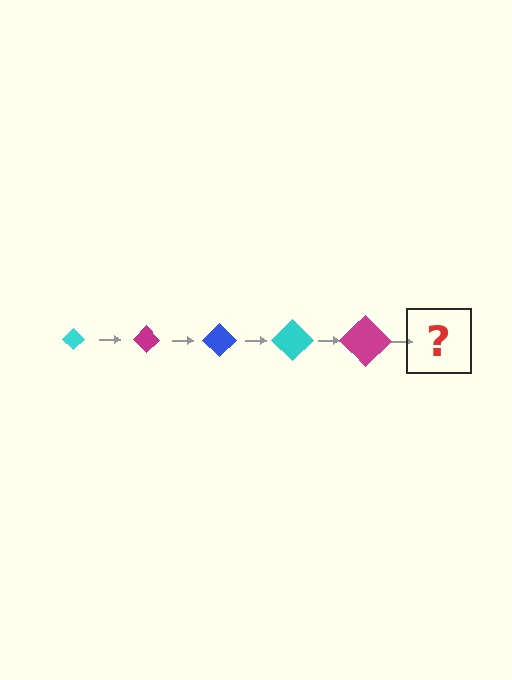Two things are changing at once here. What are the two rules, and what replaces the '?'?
The two rules are that the diamond grows larger each step and the color cycles through cyan, magenta, and blue. The '?' should be a blue diamond, larger than the previous one.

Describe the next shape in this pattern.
It should be a blue diamond, larger than the previous one.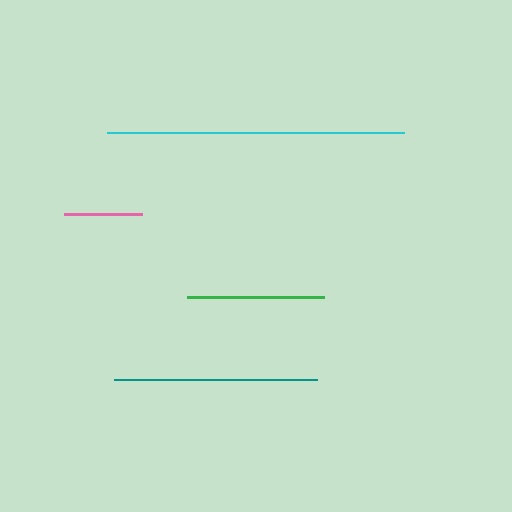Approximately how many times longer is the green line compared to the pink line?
The green line is approximately 1.7 times the length of the pink line.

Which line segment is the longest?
The cyan line is the longest at approximately 298 pixels.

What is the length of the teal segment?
The teal segment is approximately 203 pixels long.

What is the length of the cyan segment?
The cyan segment is approximately 298 pixels long.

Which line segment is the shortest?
The pink line is the shortest at approximately 78 pixels.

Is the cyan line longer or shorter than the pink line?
The cyan line is longer than the pink line.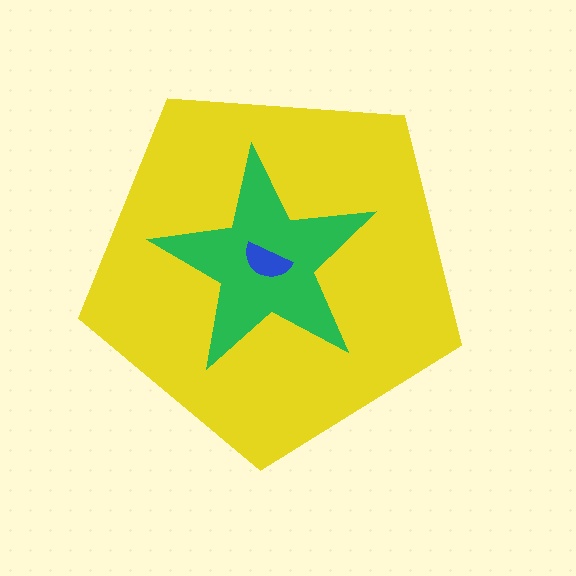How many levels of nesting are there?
3.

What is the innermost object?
The blue semicircle.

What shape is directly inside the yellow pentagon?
The green star.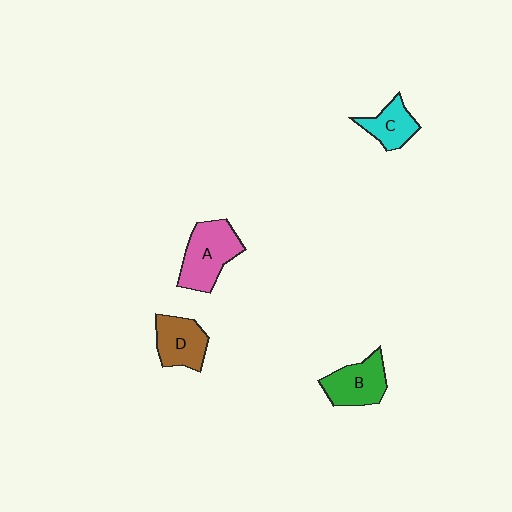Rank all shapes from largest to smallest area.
From largest to smallest: A (pink), B (green), D (brown), C (cyan).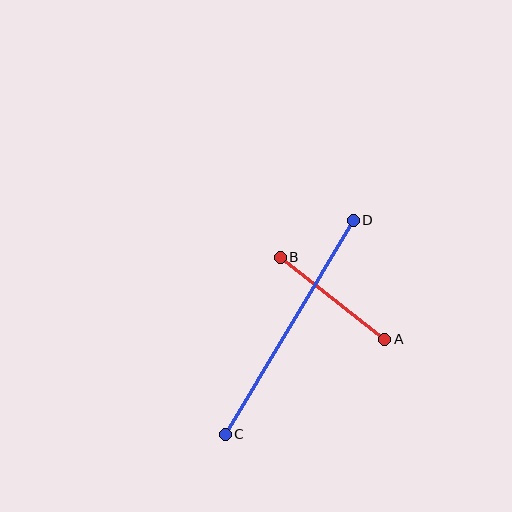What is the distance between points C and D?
The distance is approximately 250 pixels.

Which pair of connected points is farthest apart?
Points C and D are farthest apart.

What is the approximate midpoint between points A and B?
The midpoint is at approximately (333, 298) pixels.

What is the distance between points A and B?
The distance is approximately 133 pixels.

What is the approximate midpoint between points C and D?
The midpoint is at approximately (289, 327) pixels.